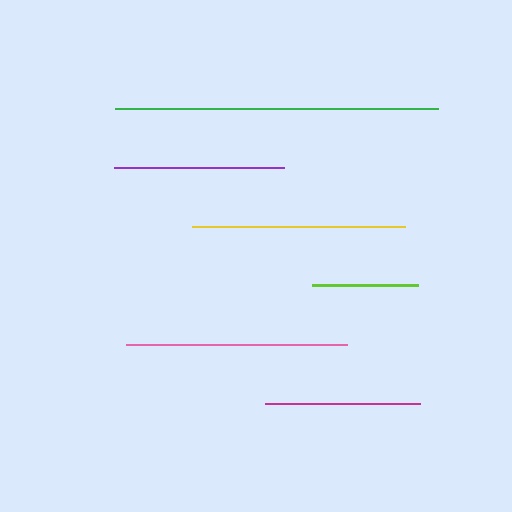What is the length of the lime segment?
The lime segment is approximately 106 pixels long.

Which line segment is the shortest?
The lime line is the shortest at approximately 106 pixels.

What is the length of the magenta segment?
The magenta segment is approximately 155 pixels long.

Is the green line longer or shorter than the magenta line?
The green line is longer than the magenta line.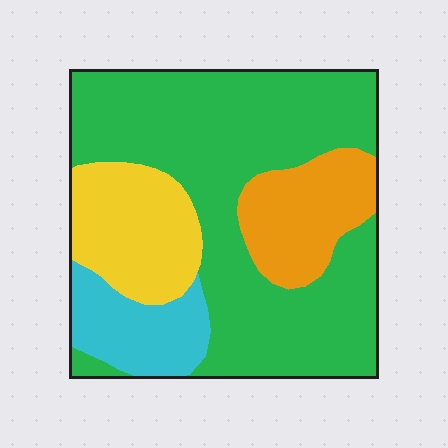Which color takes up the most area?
Green, at roughly 60%.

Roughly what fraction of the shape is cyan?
Cyan covers about 10% of the shape.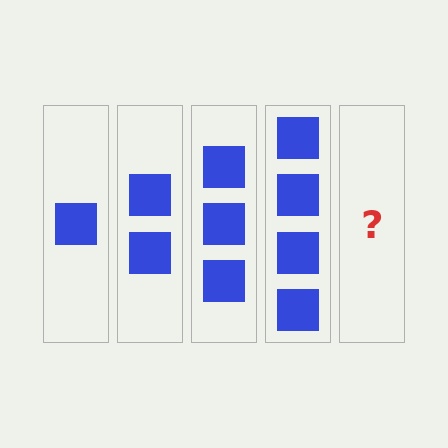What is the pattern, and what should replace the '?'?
The pattern is that each step adds one more square. The '?' should be 5 squares.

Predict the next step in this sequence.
The next step is 5 squares.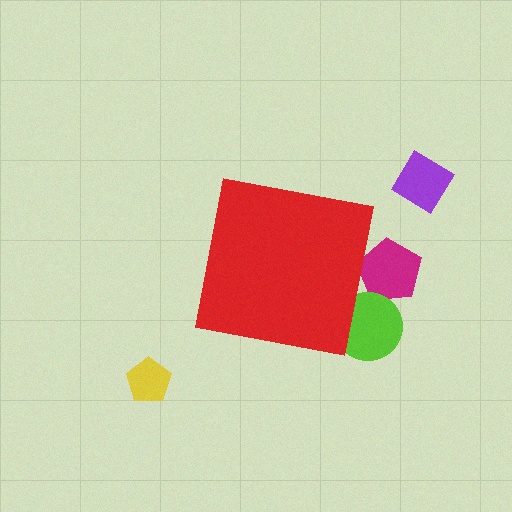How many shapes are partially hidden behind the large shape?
2 shapes are partially hidden.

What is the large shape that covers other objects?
A red square.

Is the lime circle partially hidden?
Yes, the lime circle is partially hidden behind the red square.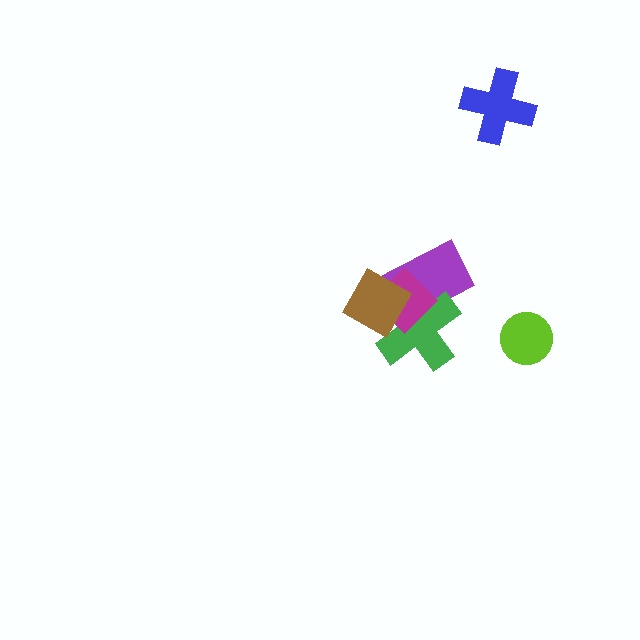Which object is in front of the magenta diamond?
The brown square is in front of the magenta diamond.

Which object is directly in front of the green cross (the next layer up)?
The magenta diamond is directly in front of the green cross.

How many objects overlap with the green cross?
3 objects overlap with the green cross.